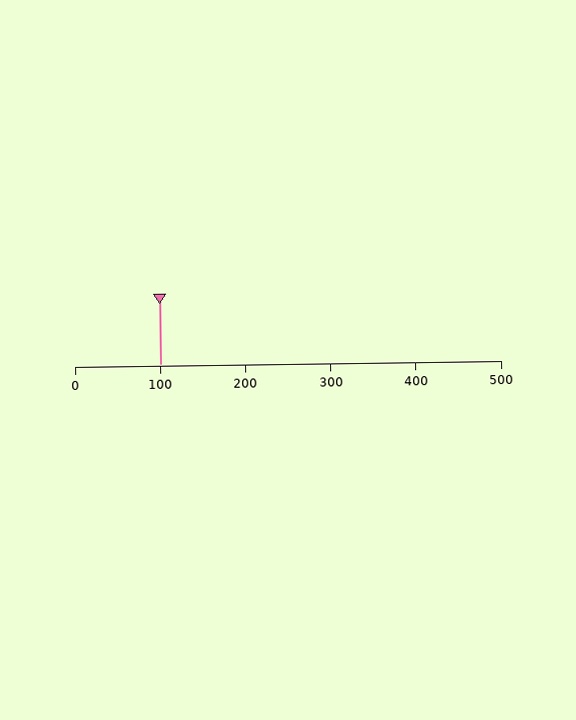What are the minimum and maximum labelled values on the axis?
The axis runs from 0 to 500.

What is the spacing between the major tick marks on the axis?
The major ticks are spaced 100 apart.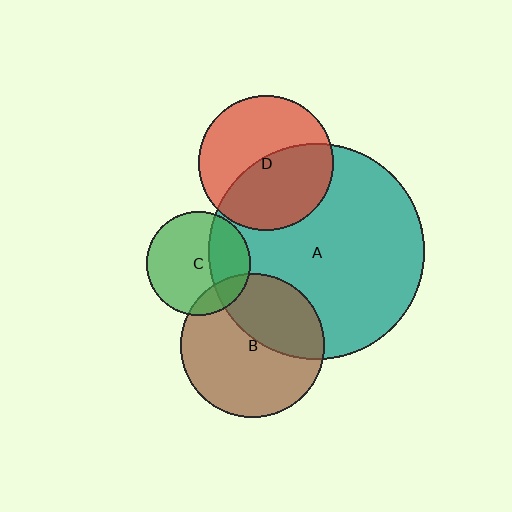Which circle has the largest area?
Circle A (teal).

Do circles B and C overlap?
Yes.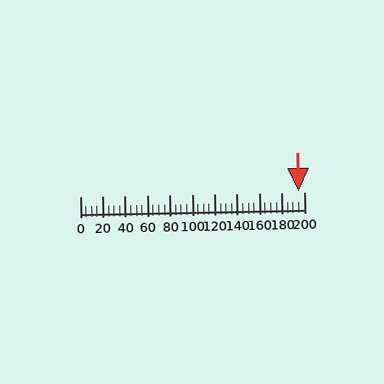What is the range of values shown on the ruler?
The ruler shows values from 0 to 200.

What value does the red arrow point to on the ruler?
The red arrow points to approximately 195.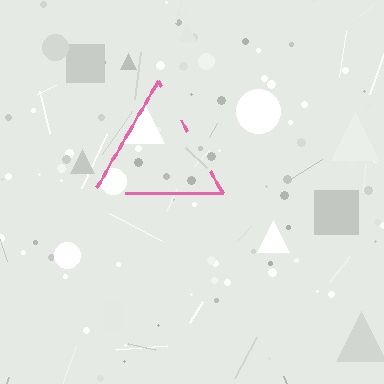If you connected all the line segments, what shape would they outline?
They would outline a triangle.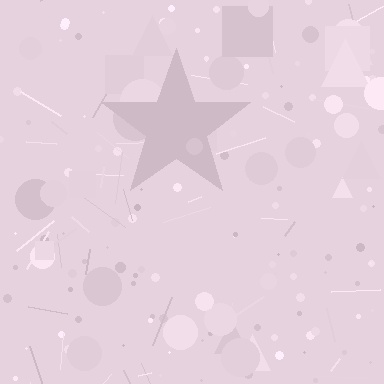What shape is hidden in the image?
A star is hidden in the image.